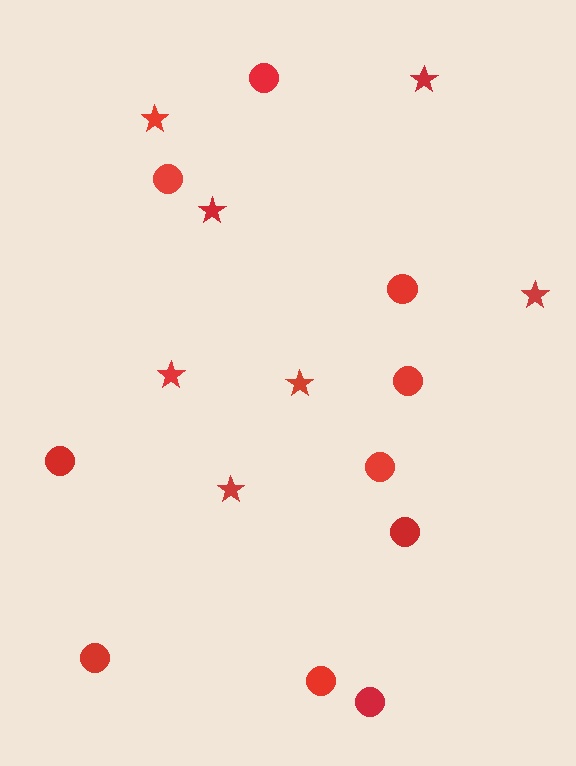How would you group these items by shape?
There are 2 groups: one group of circles (10) and one group of stars (7).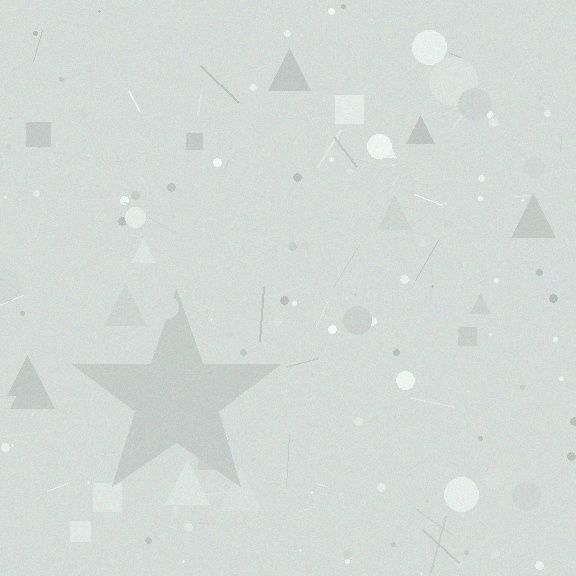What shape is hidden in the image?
A star is hidden in the image.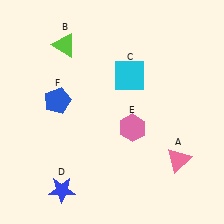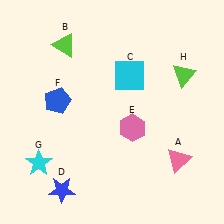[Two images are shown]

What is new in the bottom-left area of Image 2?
A cyan star (G) was added in the bottom-left area of Image 2.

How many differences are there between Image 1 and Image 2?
There are 2 differences between the two images.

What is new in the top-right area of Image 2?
A lime triangle (H) was added in the top-right area of Image 2.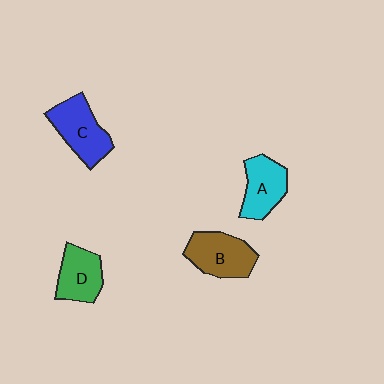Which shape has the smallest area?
Shape D (green).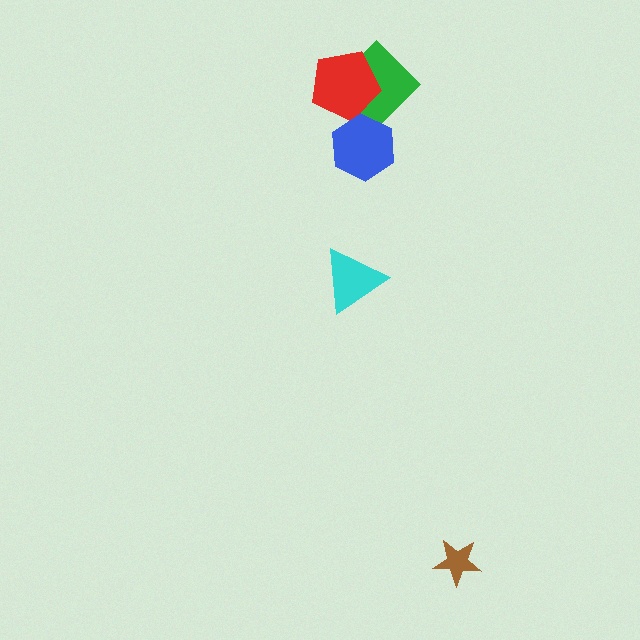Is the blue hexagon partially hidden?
No, no other shape covers it.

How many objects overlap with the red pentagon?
1 object overlaps with the red pentagon.